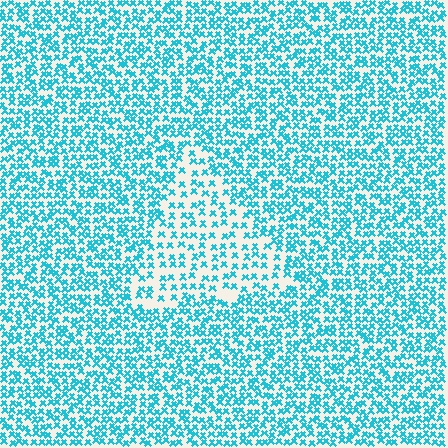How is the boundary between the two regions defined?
The boundary is defined by a change in element density (approximately 1.8x ratio). All elements are the same color, size, and shape.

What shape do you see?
I see a triangle.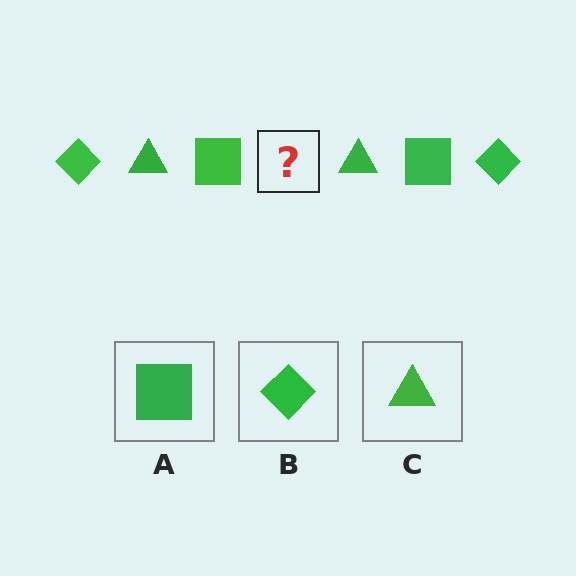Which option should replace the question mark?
Option B.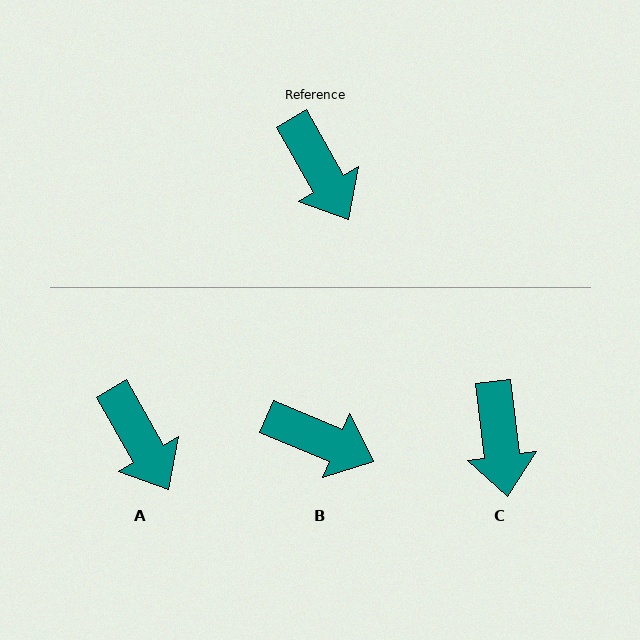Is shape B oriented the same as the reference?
No, it is off by about 37 degrees.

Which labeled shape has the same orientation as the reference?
A.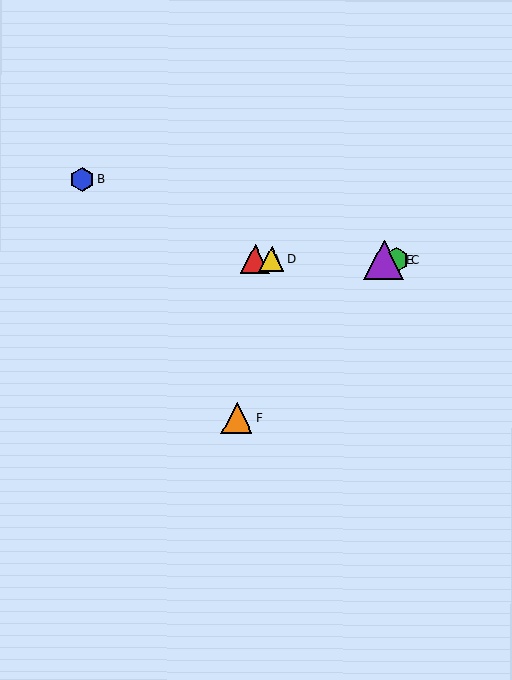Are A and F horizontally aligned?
No, A is at y≈259 and F is at y≈418.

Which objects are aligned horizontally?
Objects A, C, D, E are aligned horizontally.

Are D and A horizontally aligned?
Yes, both are at y≈259.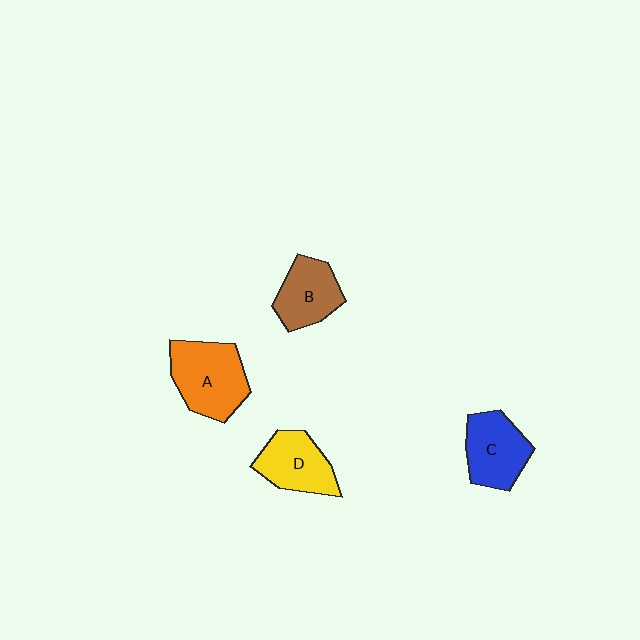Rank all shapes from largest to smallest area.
From largest to smallest: A (orange), C (blue), D (yellow), B (brown).